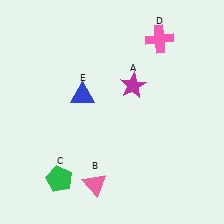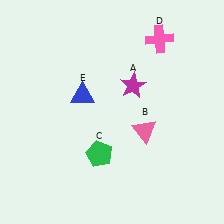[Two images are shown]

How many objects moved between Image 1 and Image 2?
2 objects moved between the two images.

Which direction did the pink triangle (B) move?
The pink triangle (B) moved up.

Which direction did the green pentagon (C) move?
The green pentagon (C) moved right.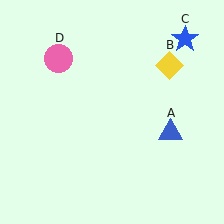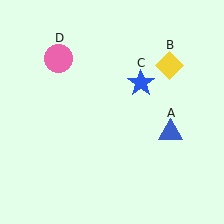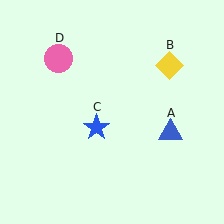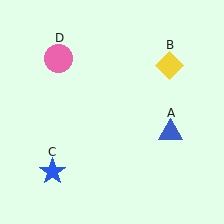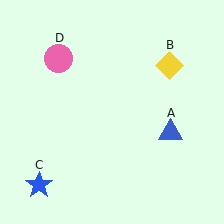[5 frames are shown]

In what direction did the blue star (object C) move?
The blue star (object C) moved down and to the left.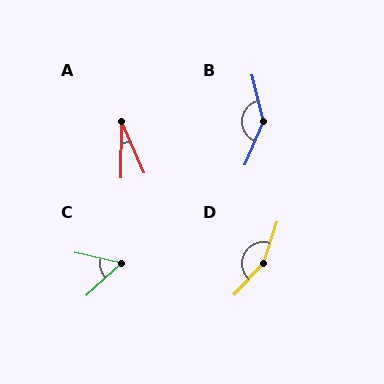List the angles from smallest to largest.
A (25°), C (55°), B (142°), D (155°).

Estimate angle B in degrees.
Approximately 142 degrees.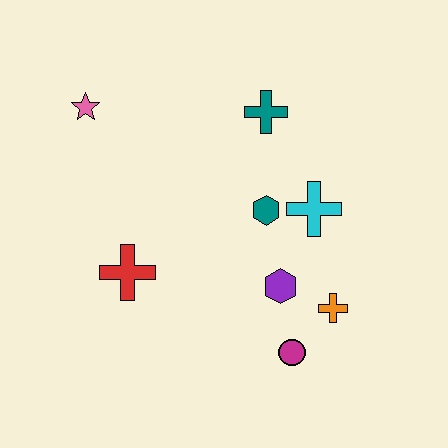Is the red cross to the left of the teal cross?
Yes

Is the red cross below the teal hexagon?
Yes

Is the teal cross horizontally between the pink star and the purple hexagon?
Yes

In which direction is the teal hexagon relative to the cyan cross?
The teal hexagon is to the left of the cyan cross.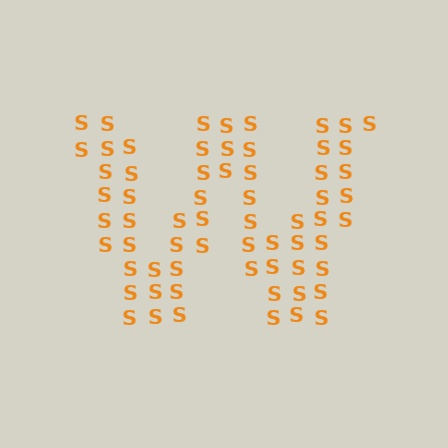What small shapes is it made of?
It is made of small letter S's.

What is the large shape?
The large shape is the letter W.